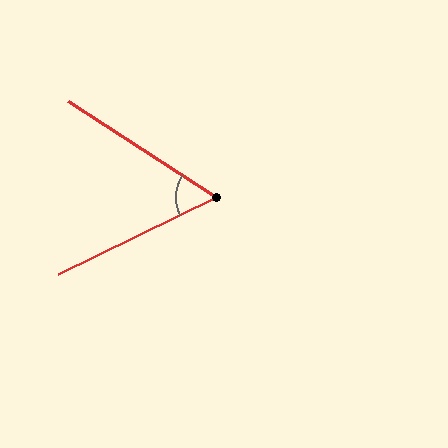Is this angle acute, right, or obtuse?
It is acute.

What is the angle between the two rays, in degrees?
Approximately 59 degrees.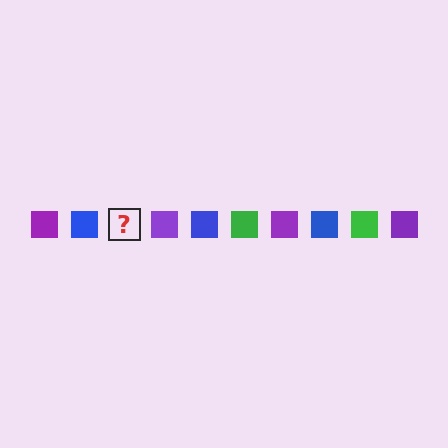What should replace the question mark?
The question mark should be replaced with a green square.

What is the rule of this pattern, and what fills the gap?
The rule is that the pattern cycles through purple, blue, green squares. The gap should be filled with a green square.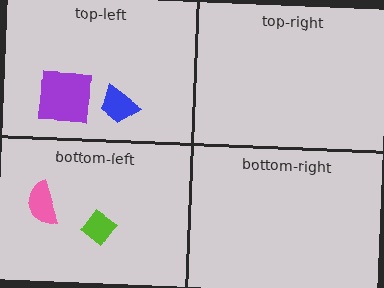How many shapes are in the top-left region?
2.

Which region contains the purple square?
The top-left region.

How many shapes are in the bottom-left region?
2.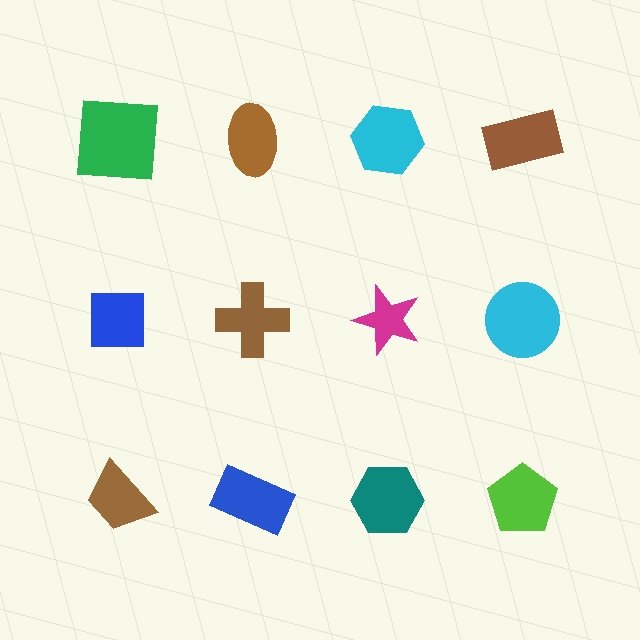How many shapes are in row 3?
4 shapes.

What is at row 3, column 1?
A brown trapezoid.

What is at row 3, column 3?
A teal hexagon.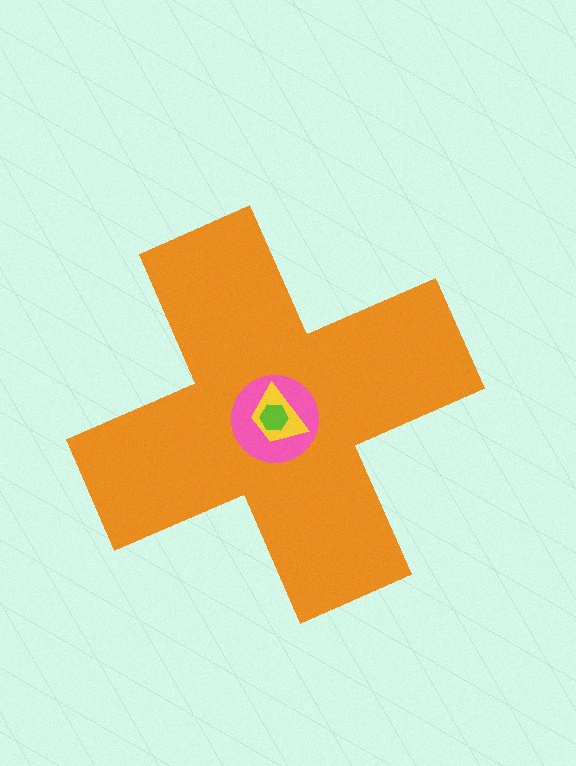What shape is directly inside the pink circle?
The yellow trapezoid.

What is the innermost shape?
The lime hexagon.